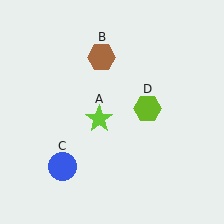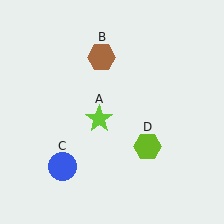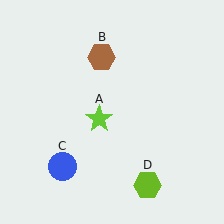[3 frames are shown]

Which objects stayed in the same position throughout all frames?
Lime star (object A) and brown hexagon (object B) and blue circle (object C) remained stationary.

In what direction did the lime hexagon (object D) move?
The lime hexagon (object D) moved down.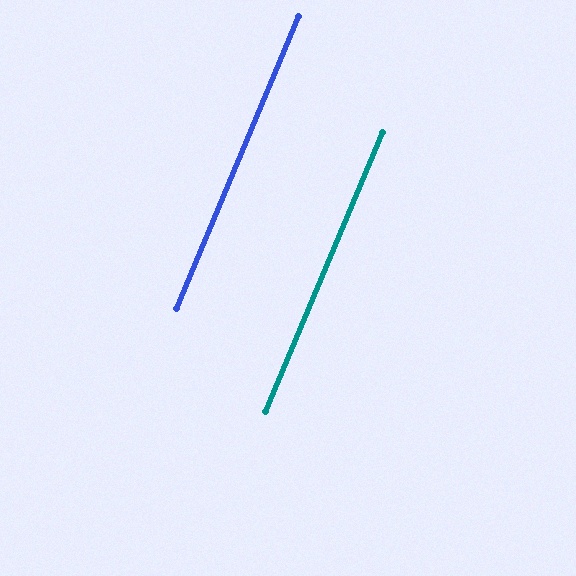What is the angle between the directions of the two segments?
Approximately 0 degrees.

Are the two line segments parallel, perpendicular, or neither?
Parallel — their directions differ by only 0.1°.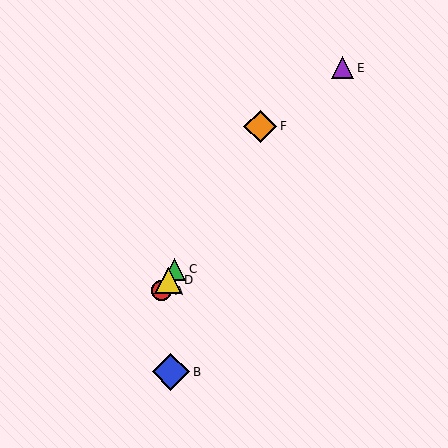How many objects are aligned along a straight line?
4 objects (A, C, D, F) are aligned along a straight line.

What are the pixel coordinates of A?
Object A is at (162, 291).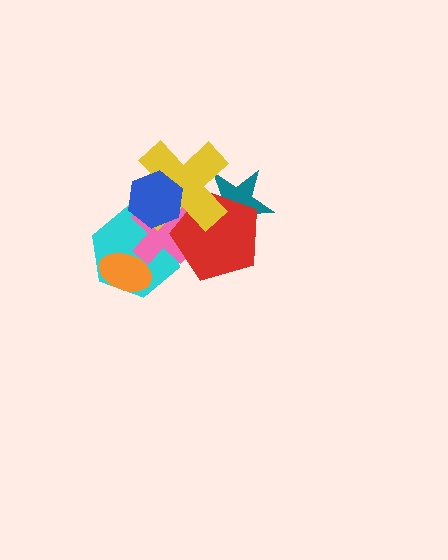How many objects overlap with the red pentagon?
4 objects overlap with the red pentagon.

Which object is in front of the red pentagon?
The yellow cross is in front of the red pentagon.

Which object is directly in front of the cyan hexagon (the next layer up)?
The orange ellipse is directly in front of the cyan hexagon.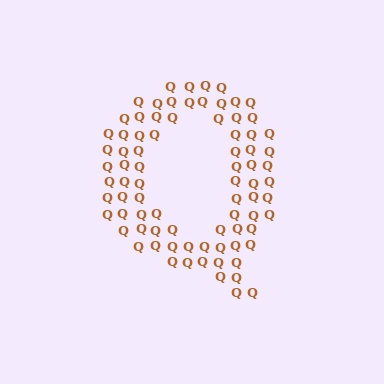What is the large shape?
The large shape is the letter Q.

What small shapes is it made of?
It is made of small letter Q's.